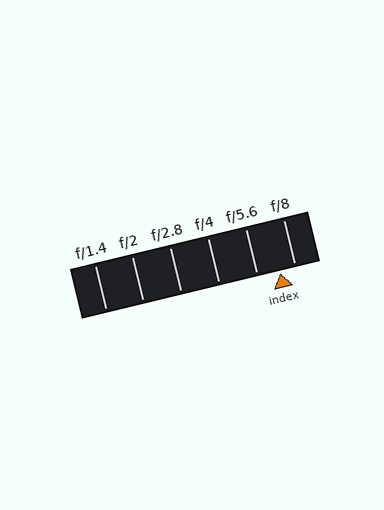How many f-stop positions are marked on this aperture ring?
There are 6 f-stop positions marked.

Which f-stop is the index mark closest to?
The index mark is closest to f/8.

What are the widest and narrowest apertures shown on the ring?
The widest aperture shown is f/1.4 and the narrowest is f/8.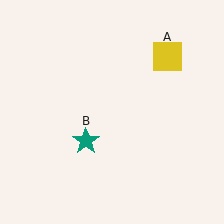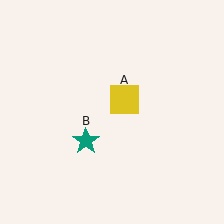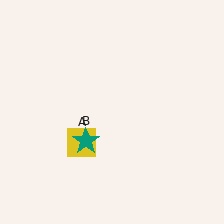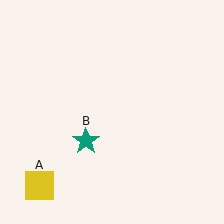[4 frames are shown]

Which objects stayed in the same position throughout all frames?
Teal star (object B) remained stationary.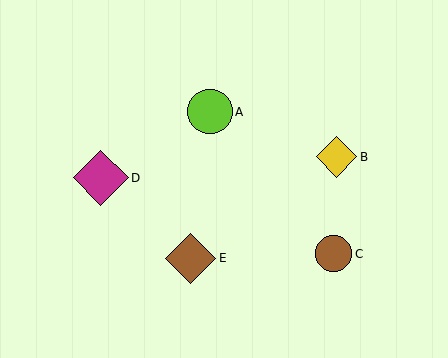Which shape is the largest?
The magenta diamond (labeled D) is the largest.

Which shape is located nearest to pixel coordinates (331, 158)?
The yellow diamond (labeled B) at (336, 157) is nearest to that location.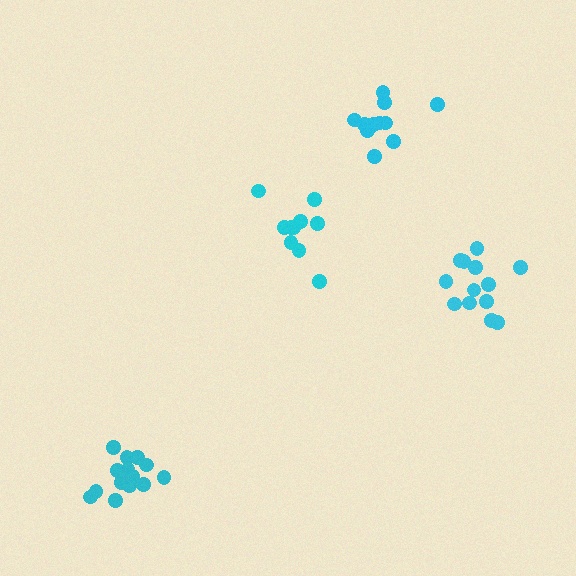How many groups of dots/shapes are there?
There are 4 groups.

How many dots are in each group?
Group 1: 10 dots, Group 2: 11 dots, Group 3: 13 dots, Group 4: 14 dots (48 total).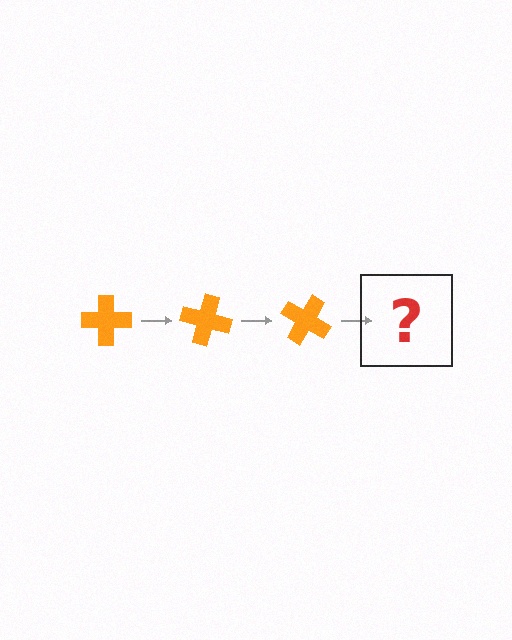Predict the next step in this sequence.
The next step is an orange cross rotated 45 degrees.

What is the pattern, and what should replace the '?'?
The pattern is that the cross rotates 15 degrees each step. The '?' should be an orange cross rotated 45 degrees.